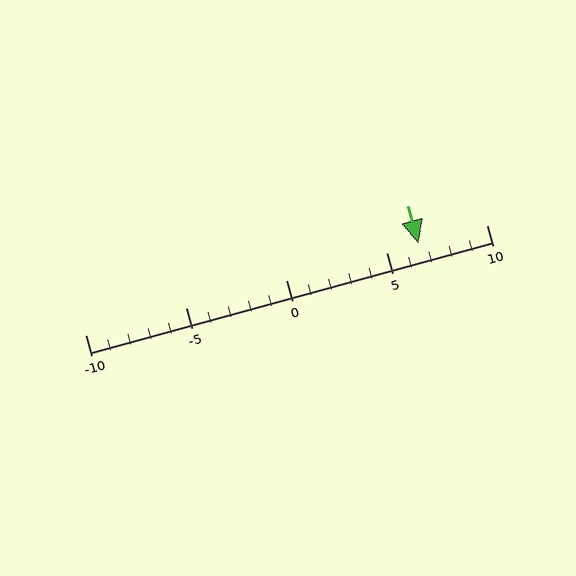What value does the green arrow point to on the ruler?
The green arrow points to approximately 7.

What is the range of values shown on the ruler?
The ruler shows values from -10 to 10.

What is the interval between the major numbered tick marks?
The major tick marks are spaced 5 units apart.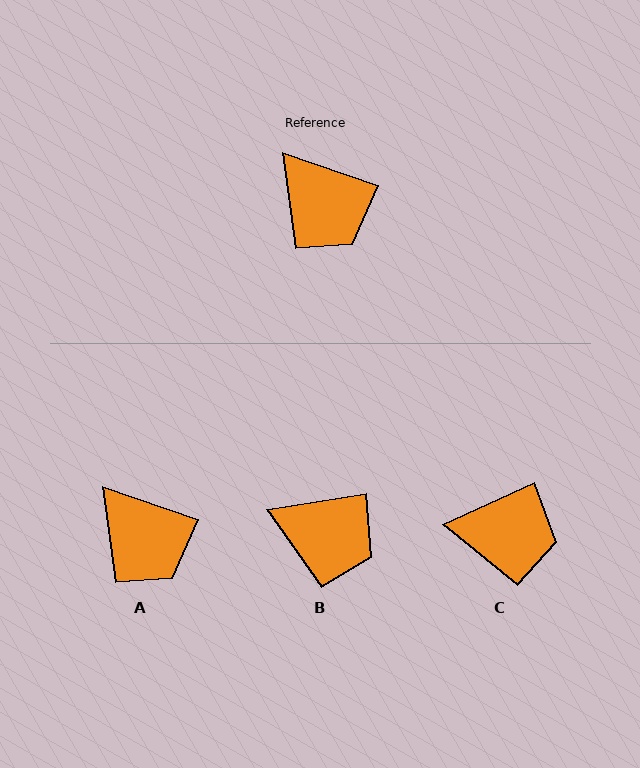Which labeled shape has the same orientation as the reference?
A.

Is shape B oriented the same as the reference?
No, it is off by about 28 degrees.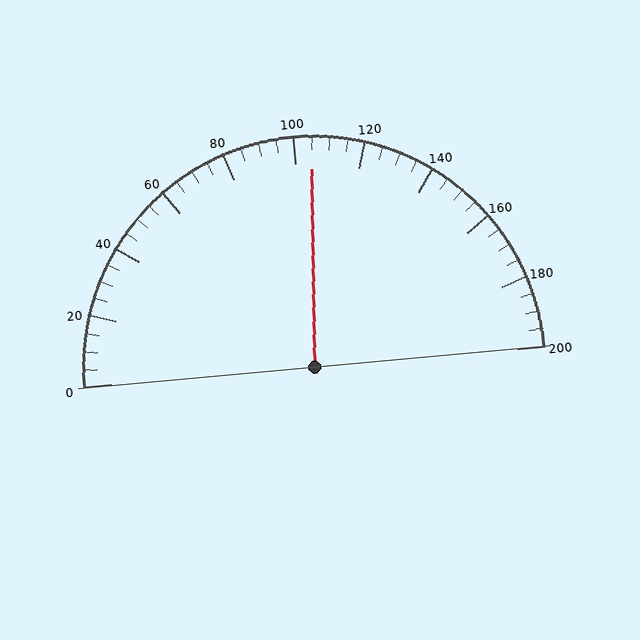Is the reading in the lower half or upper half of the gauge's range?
The reading is in the upper half of the range (0 to 200).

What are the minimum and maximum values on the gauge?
The gauge ranges from 0 to 200.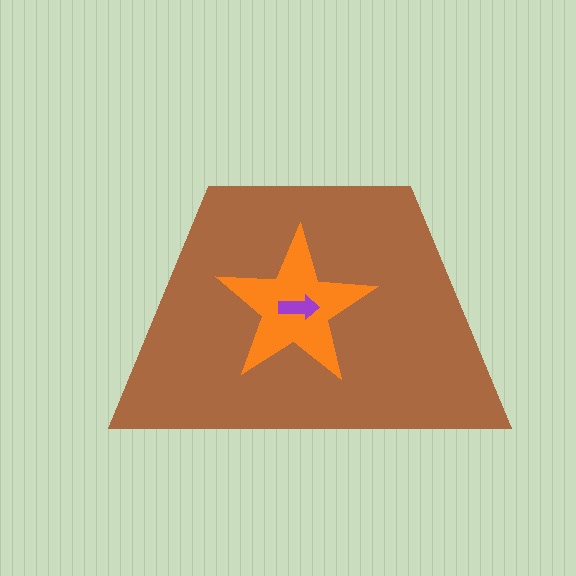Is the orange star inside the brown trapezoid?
Yes.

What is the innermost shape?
The purple arrow.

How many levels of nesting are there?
3.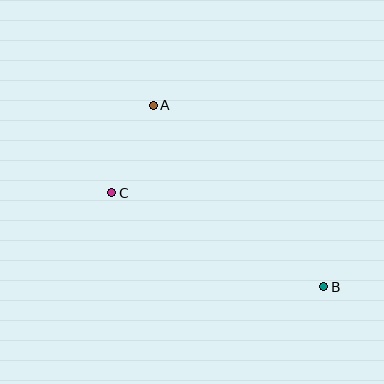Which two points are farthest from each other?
Points A and B are farthest from each other.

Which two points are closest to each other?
Points A and C are closest to each other.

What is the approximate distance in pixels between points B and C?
The distance between B and C is approximately 232 pixels.